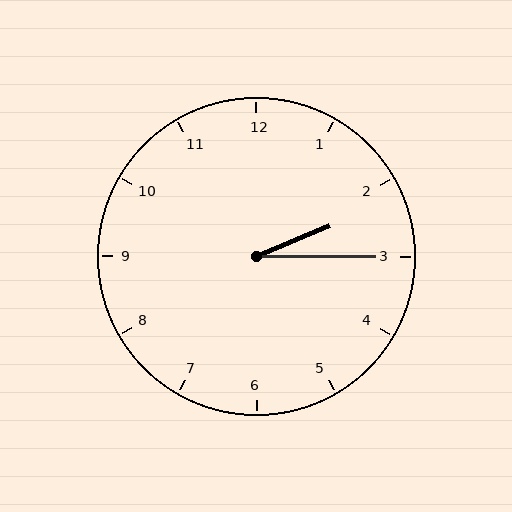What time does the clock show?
2:15.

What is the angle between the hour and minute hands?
Approximately 22 degrees.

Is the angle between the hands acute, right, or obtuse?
It is acute.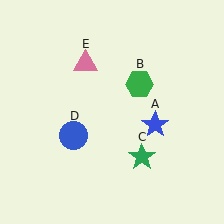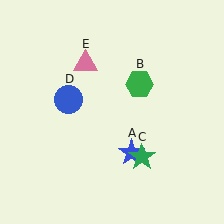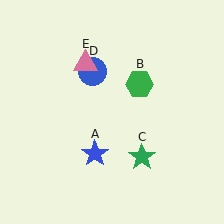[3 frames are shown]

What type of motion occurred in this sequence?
The blue star (object A), blue circle (object D) rotated clockwise around the center of the scene.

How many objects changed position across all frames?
2 objects changed position: blue star (object A), blue circle (object D).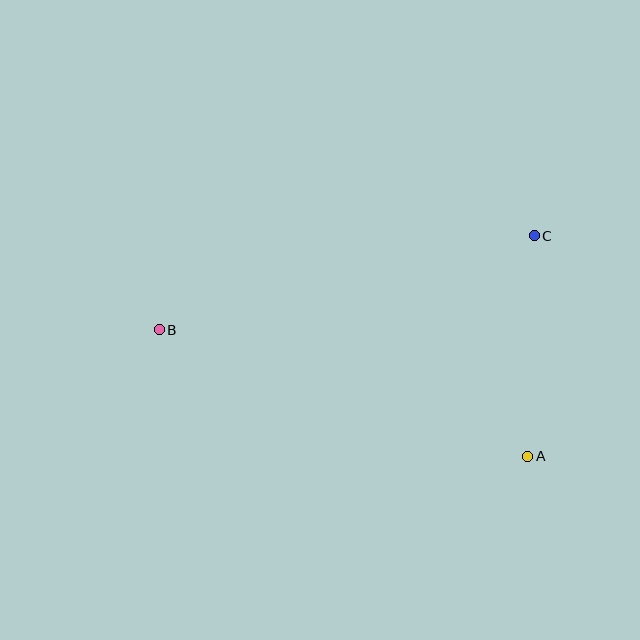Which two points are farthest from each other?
Points A and B are farthest from each other.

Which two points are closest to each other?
Points A and C are closest to each other.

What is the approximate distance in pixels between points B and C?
The distance between B and C is approximately 386 pixels.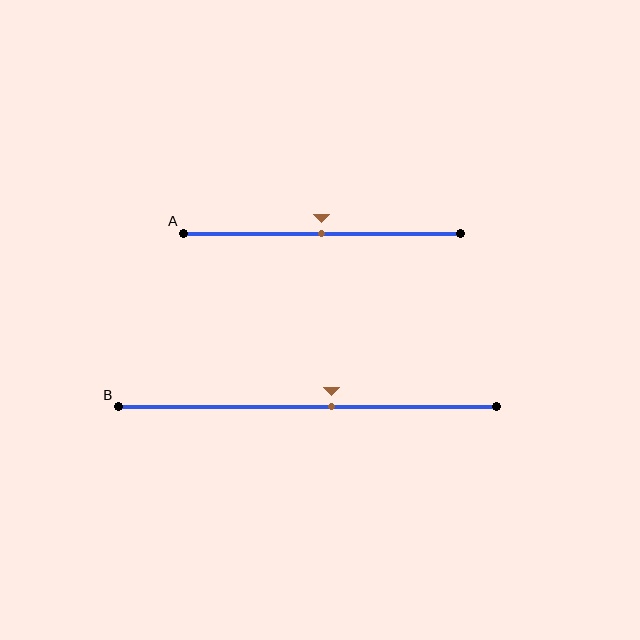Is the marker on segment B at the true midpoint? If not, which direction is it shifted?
No, the marker on segment B is shifted to the right by about 6% of the segment length.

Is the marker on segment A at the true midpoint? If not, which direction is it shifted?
Yes, the marker on segment A is at the true midpoint.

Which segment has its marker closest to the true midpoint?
Segment A has its marker closest to the true midpoint.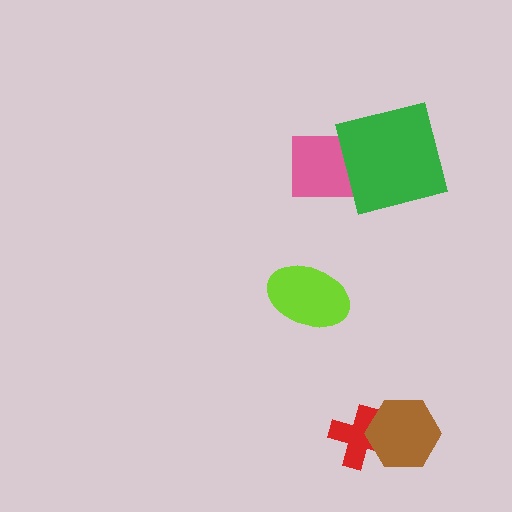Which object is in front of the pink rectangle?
The green square is in front of the pink rectangle.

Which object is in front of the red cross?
The brown hexagon is in front of the red cross.